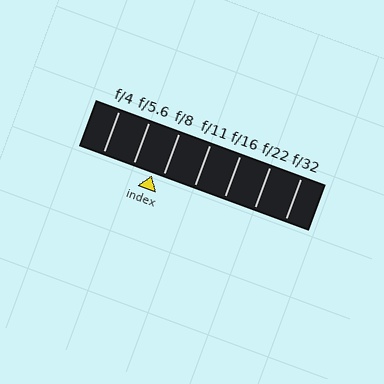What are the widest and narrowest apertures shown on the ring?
The widest aperture shown is f/4 and the narrowest is f/32.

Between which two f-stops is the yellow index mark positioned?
The index mark is between f/5.6 and f/8.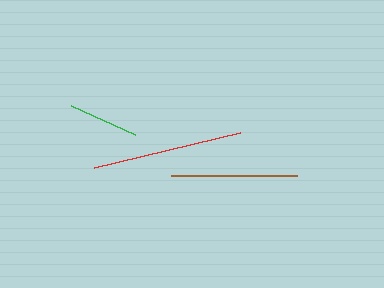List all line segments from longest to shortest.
From longest to shortest: red, brown, green.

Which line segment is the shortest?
The green line is the shortest at approximately 70 pixels.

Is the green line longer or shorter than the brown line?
The brown line is longer than the green line.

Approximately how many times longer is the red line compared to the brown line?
The red line is approximately 1.2 times the length of the brown line.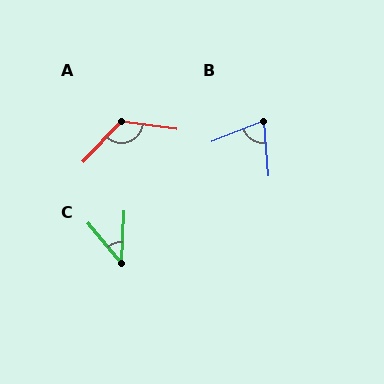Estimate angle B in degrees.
Approximately 73 degrees.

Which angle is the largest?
A, at approximately 126 degrees.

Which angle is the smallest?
C, at approximately 42 degrees.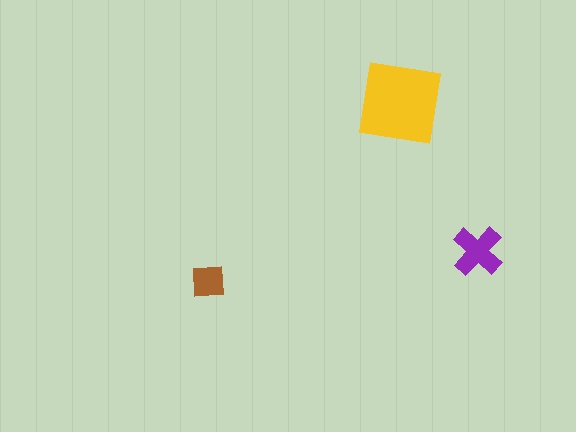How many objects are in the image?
There are 3 objects in the image.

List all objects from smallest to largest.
The brown square, the purple cross, the yellow square.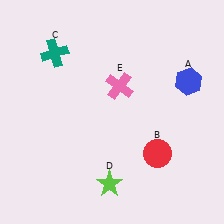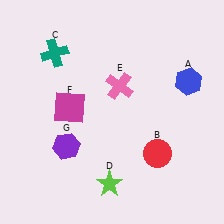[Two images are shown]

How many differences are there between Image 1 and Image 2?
There are 2 differences between the two images.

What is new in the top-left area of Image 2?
A magenta square (F) was added in the top-left area of Image 2.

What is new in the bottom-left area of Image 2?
A purple hexagon (G) was added in the bottom-left area of Image 2.